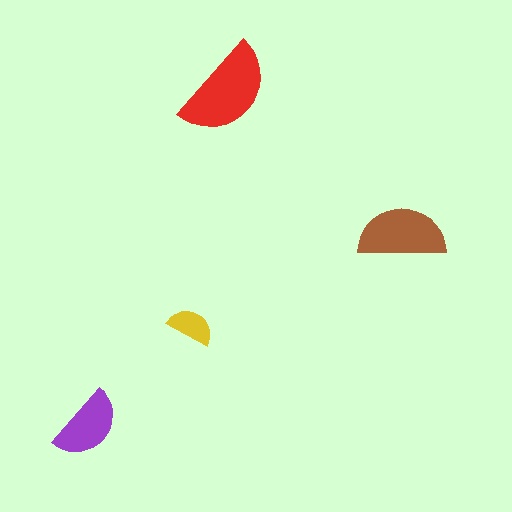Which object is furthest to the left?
The purple semicircle is leftmost.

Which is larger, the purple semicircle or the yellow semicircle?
The purple one.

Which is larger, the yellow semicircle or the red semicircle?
The red one.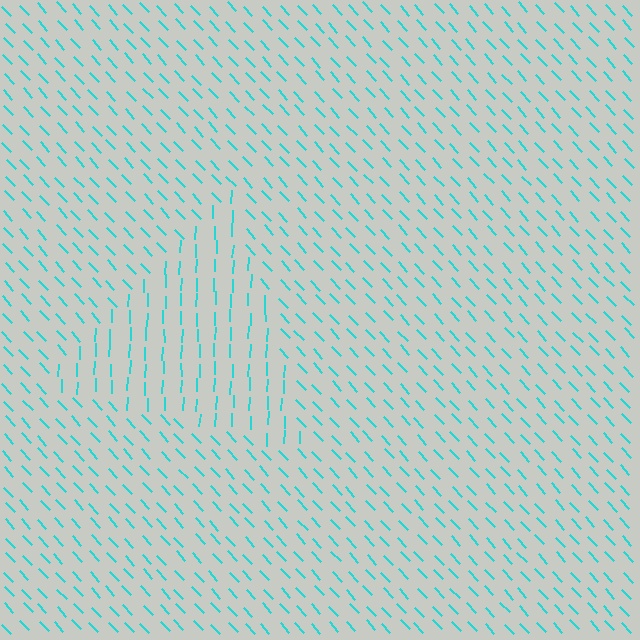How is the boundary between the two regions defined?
The boundary is defined purely by a change in line orientation (approximately 45 degrees difference). All lines are the same color and thickness.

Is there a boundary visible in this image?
Yes, there is a texture boundary formed by a change in line orientation.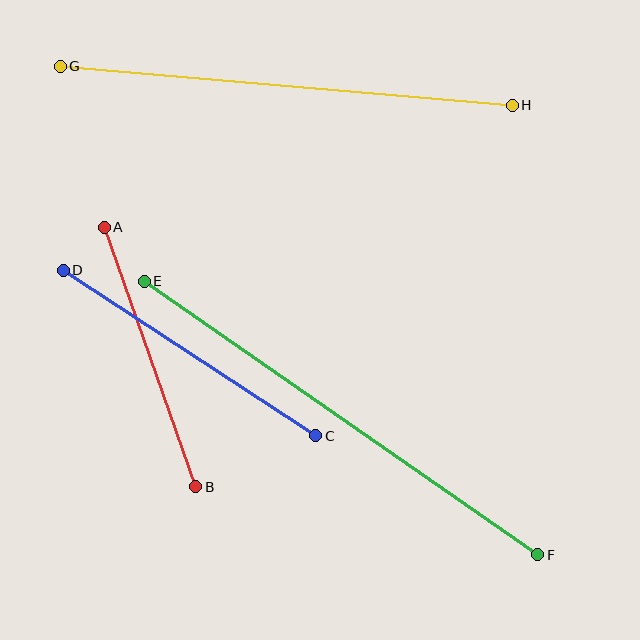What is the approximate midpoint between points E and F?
The midpoint is at approximately (341, 418) pixels.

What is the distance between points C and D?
The distance is approximately 302 pixels.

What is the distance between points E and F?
The distance is approximately 479 pixels.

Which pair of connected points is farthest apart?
Points E and F are farthest apart.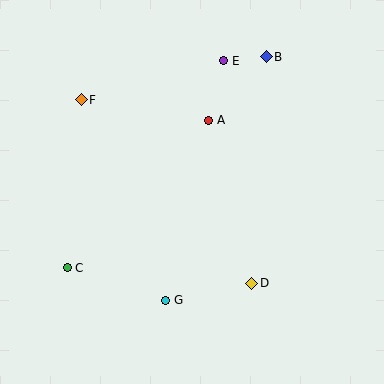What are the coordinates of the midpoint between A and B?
The midpoint between A and B is at (238, 89).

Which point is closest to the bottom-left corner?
Point C is closest to the bottom-left corner.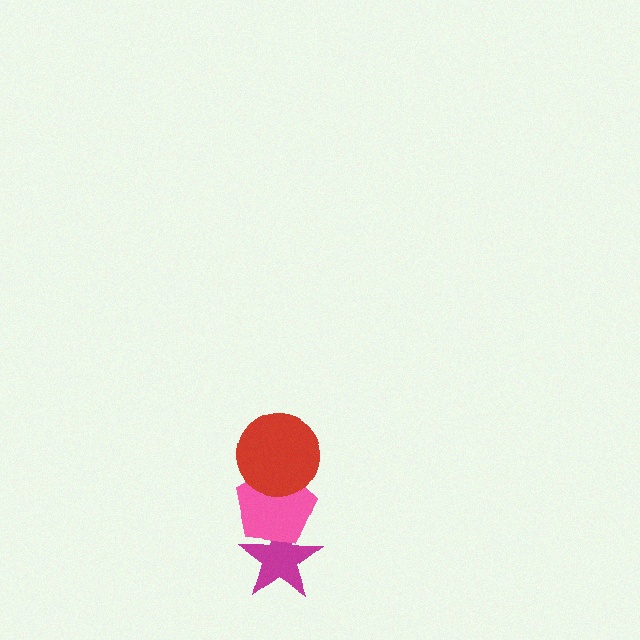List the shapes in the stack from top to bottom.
From top to bottom: the red circle, the pink pentagon, the magenta star.